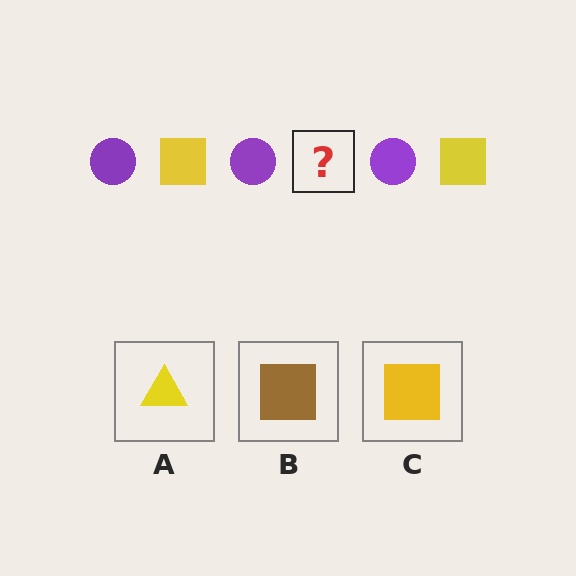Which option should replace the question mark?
Option C.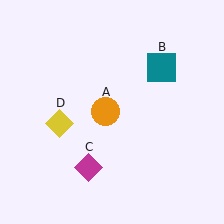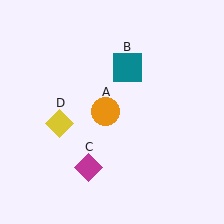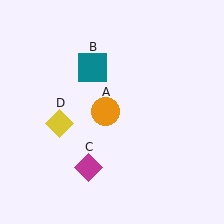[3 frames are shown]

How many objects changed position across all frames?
1 object changed position: teal square (object B).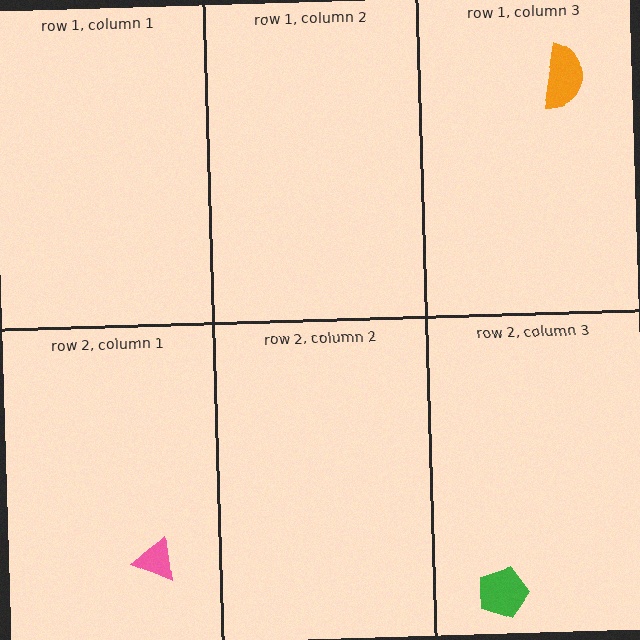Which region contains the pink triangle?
The row 2, column 1 region.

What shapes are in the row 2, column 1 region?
The pink triangle.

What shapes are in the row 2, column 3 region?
The green pentagon.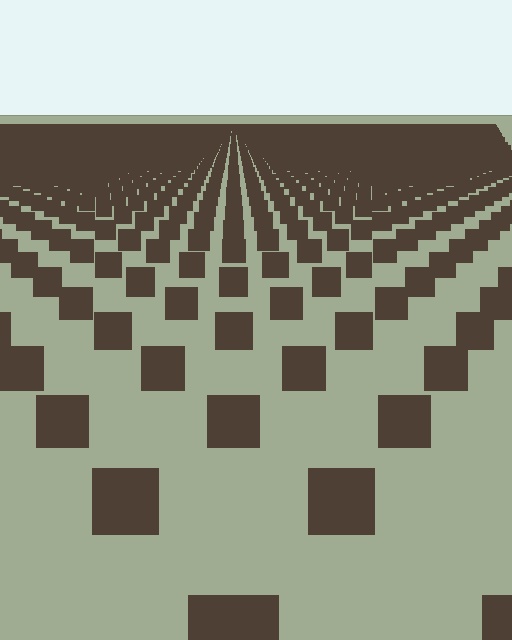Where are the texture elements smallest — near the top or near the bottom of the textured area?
Near the top.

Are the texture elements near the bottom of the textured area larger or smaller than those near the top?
Larger. Near the bottom, elements are closer to the viewer and appear at a bigger on-screen size.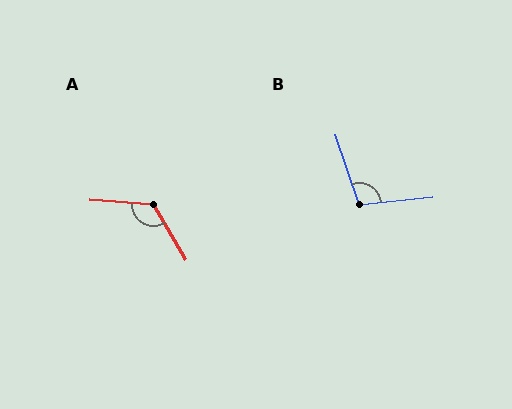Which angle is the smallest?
B, at approximately 103 degrees.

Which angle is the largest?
A, at approximately 126 degrees.